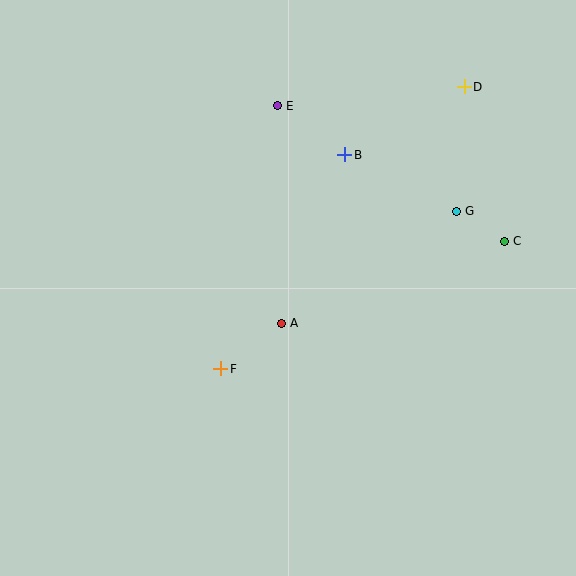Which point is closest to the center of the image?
Point A at (281, 323) is closest to the center.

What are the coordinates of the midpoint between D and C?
The midpoint between D and C is at (484, 164).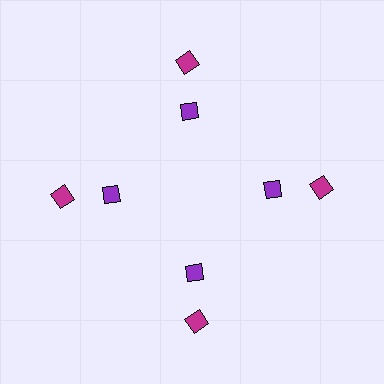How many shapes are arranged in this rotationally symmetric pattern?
There are 8 shapes, arranged in 4 groups of 2.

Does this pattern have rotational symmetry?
Yes, this pattern has 4-fold rotational symmetry. It looks the same after rotating 90 degrees around the center.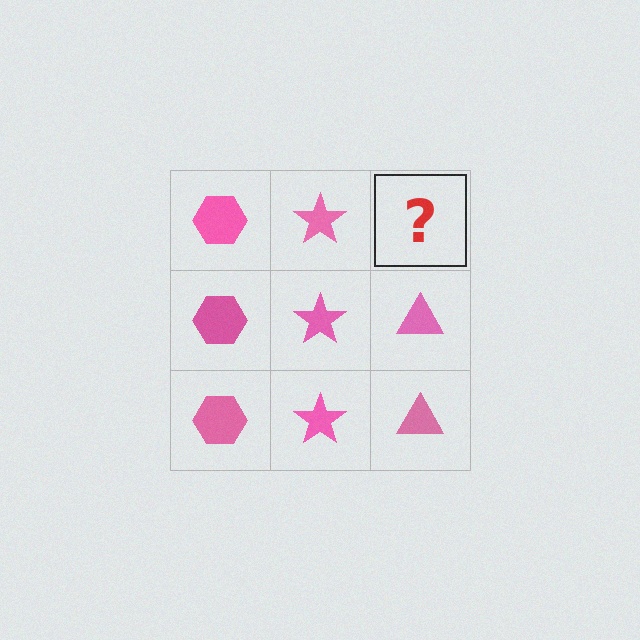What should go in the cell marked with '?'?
The missing cell should contain a pink triangle.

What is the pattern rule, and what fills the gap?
The rule is that each column has a consistent shape. The gap should be filled with a pink triangle.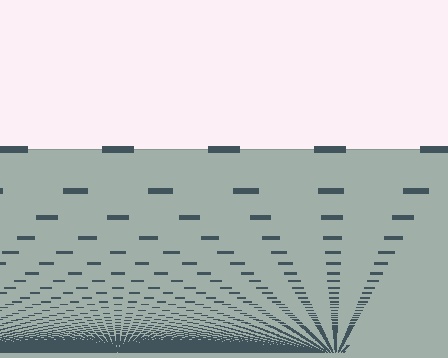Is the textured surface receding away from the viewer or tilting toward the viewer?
The surface appears to tilt toward the viewer. Texture elements get larger and sparser toward the top.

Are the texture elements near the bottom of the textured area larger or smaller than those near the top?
Smaller. The gradient is inverted — elements near the bottom are smaller and denser.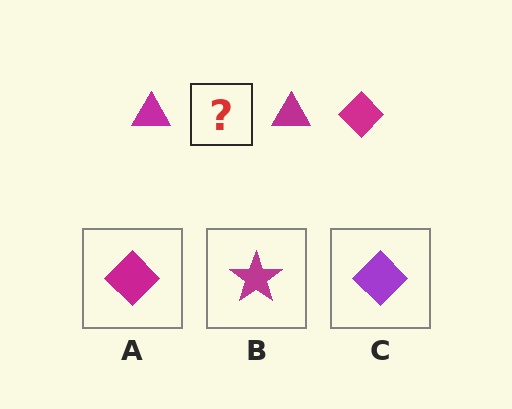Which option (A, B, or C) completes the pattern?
A.